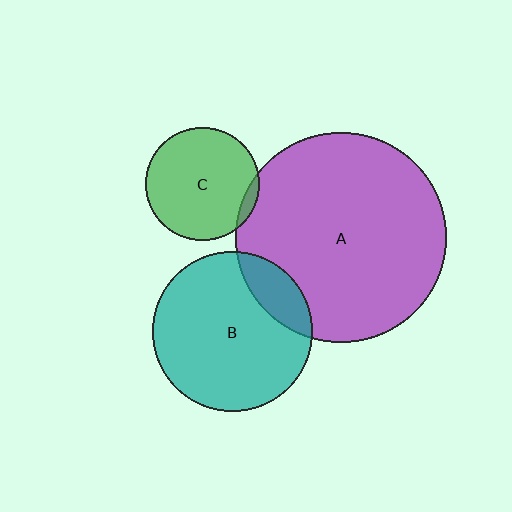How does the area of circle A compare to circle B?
Approximately 1.7 times.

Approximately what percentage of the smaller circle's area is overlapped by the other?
Approximately 15%.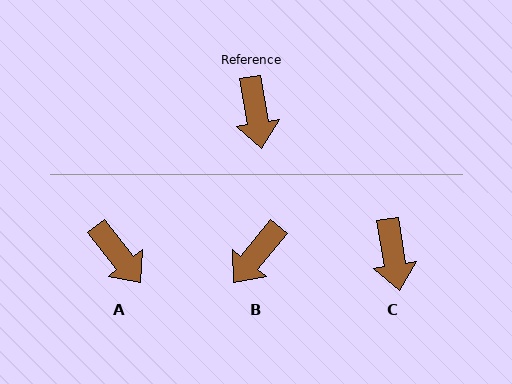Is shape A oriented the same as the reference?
No, it is off by about 29 degrees.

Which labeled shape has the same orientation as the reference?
C.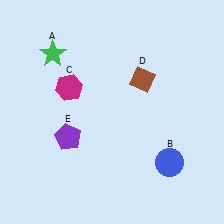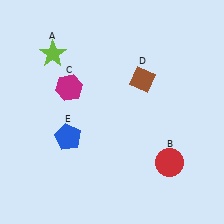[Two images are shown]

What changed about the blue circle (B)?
In Image 1, B is blue. In Image 2, it changed to red.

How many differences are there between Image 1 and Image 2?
There are 3 differences between the two images.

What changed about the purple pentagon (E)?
In Image 1, E is purple. In Image 2, it changed to blue.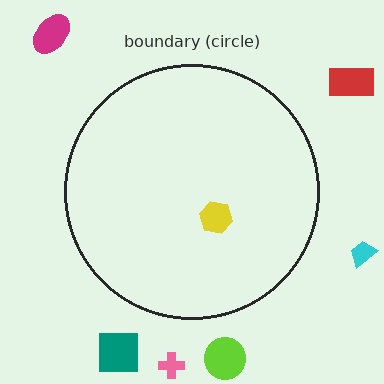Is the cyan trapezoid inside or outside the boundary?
Outside.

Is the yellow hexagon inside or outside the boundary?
Inside.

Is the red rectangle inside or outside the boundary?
Outside.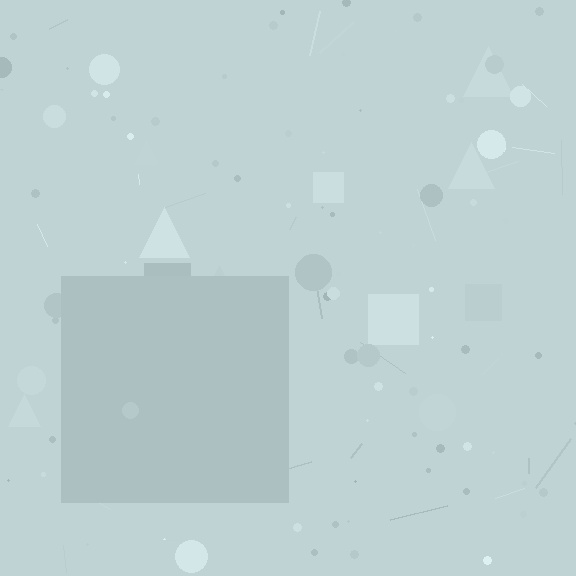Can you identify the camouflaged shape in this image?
The camouflaged shape is a square.